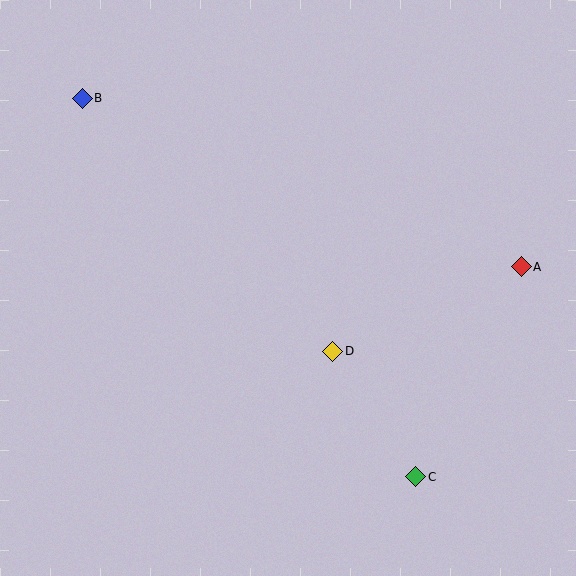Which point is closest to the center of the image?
Point D at (333, 351) is closest to the center.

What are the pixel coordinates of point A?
Point A is at (521, 267).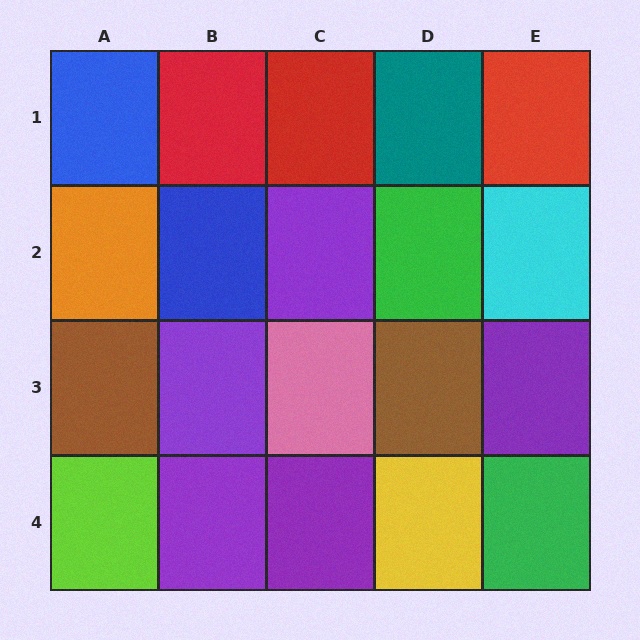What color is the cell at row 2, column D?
Green.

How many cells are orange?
1 cell is orange.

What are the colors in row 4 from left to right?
Lime, purple, purple, yellow, green.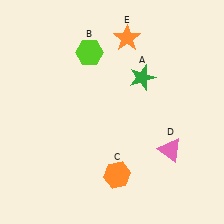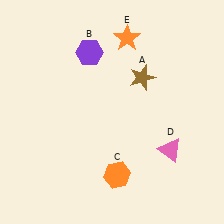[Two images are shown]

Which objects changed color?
A changed from green to brown. B changed from lime to purple.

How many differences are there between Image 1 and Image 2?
There are 2 differences between the two images.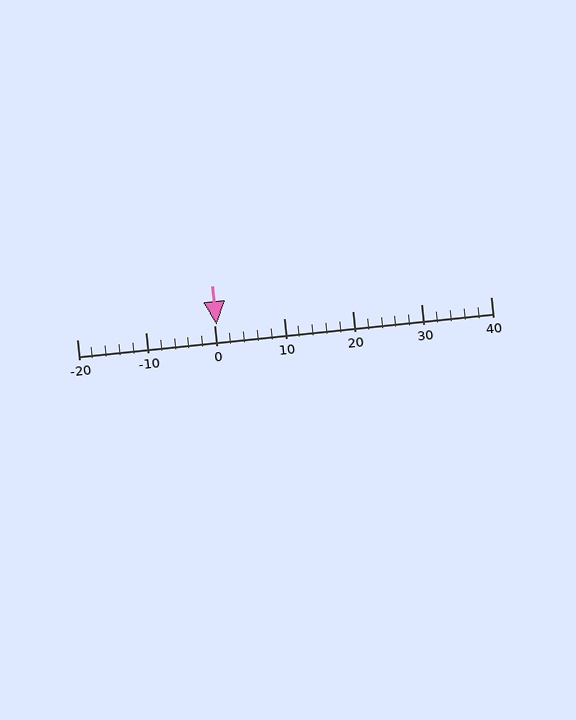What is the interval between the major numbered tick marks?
The major tick marks are spaced 10 units apart.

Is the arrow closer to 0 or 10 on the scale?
The arrow is closer to 0.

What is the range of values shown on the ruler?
The ruler shows values from -20 to 40.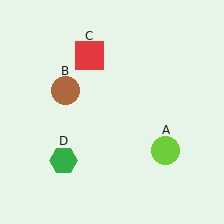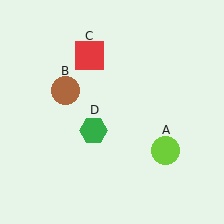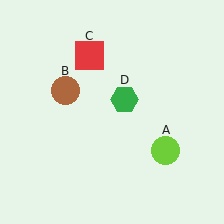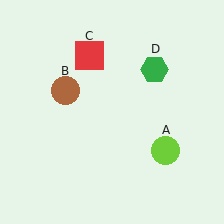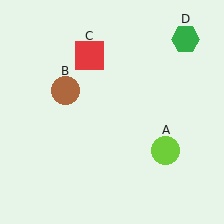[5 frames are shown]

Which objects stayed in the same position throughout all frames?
Lime circle (object A) and brown circle (object B) and red square (object C) remained stationary.